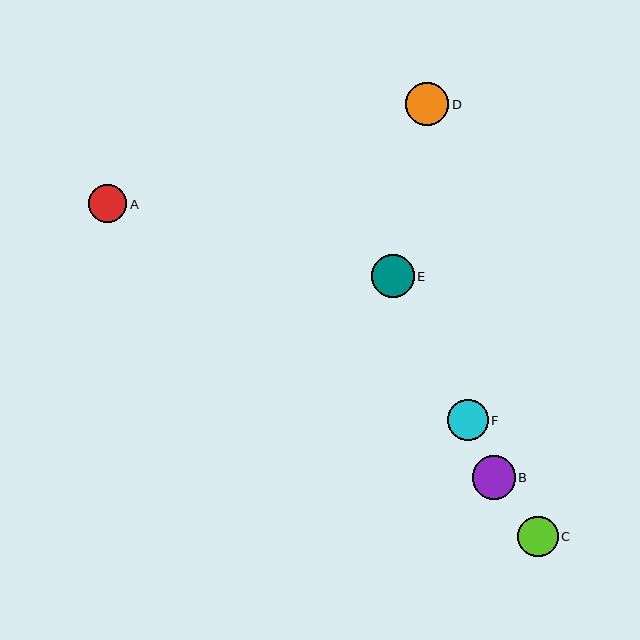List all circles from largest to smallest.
From largest to smallest: B, D, E, F, C, A.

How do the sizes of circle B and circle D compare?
Circle B and circle D are approximately the same size.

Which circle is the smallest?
Circle A is the smallest with a size of approximately 38 pixels.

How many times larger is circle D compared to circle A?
Circle D is approximately 1.1 times the size of circle A.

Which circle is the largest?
Circle B is the largest with a size of approximately 43 pixels.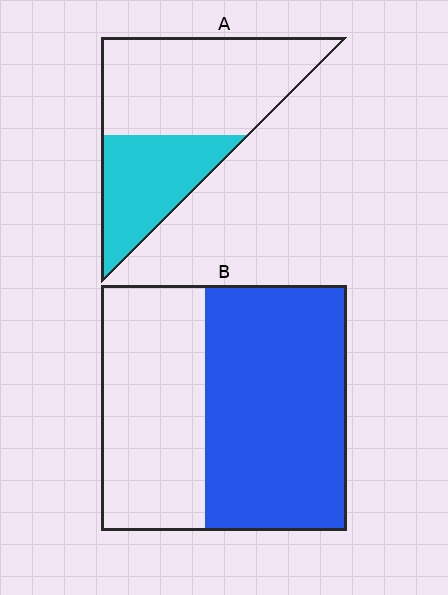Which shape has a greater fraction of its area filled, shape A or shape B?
Shape B.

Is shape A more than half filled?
No.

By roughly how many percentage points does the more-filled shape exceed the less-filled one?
By roughly 20 percentage points (B over A).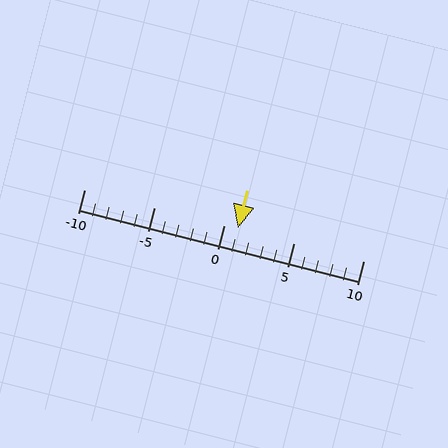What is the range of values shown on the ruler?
The ruler shows values from -10 to 10.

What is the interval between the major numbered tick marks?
The major tick marks are spaced 5 units apart.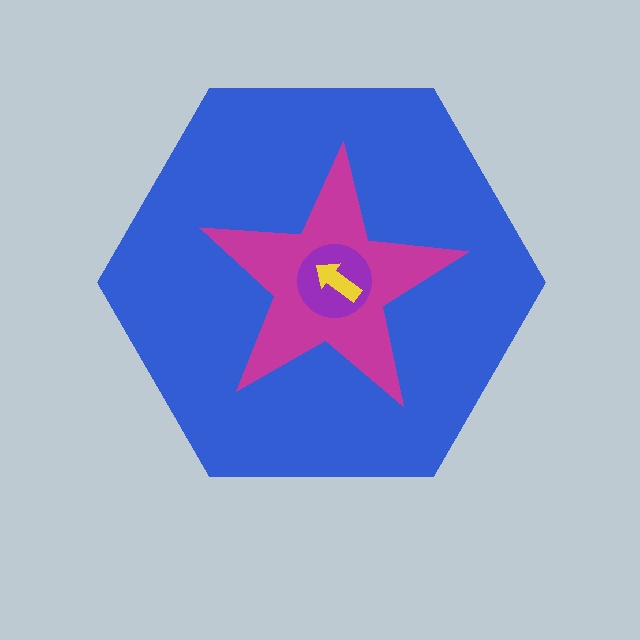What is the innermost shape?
The yellow arrow.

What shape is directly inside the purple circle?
The yellow arrow.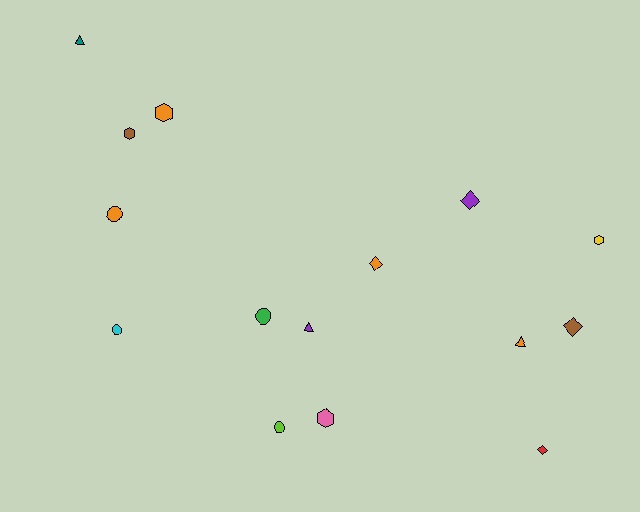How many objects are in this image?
There are 15 objects.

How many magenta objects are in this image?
There are no magenta objects.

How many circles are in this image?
There are 4 circles.